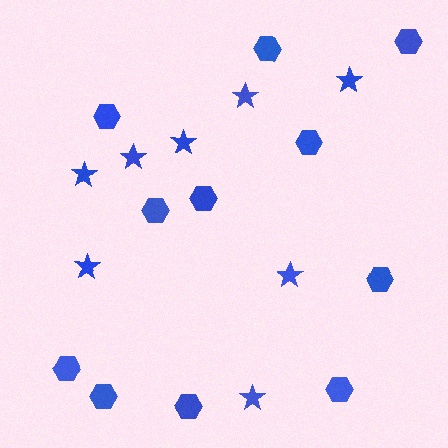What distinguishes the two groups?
There are 2 groups: one group of stars (8) and one group of hexagons (11).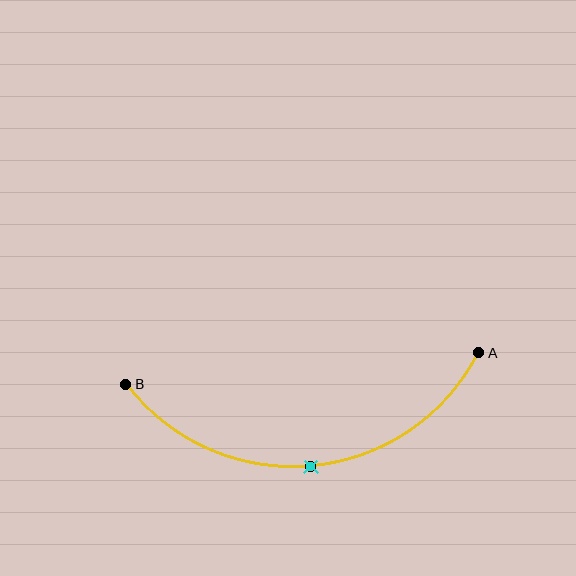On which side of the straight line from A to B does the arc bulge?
The arc bulges below the straight line connecting A and B.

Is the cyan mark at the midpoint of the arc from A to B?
Yes. The cyan mark lies on the arc at equal arc-length from both A and B — it is the arc midpoint.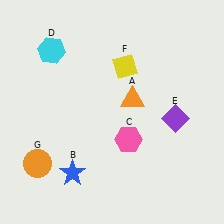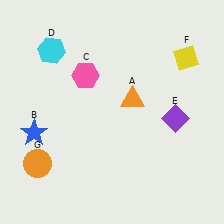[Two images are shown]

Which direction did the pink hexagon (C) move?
The pink hexagon (C) moved up.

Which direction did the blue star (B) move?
The blue star (B) moved up.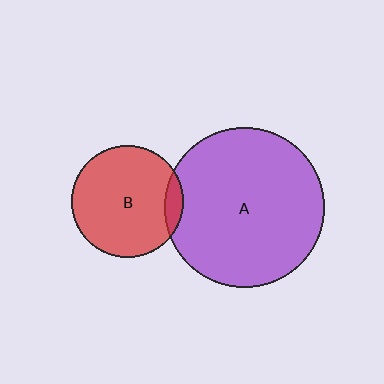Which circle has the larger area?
Circle A (purple).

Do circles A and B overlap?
Yes.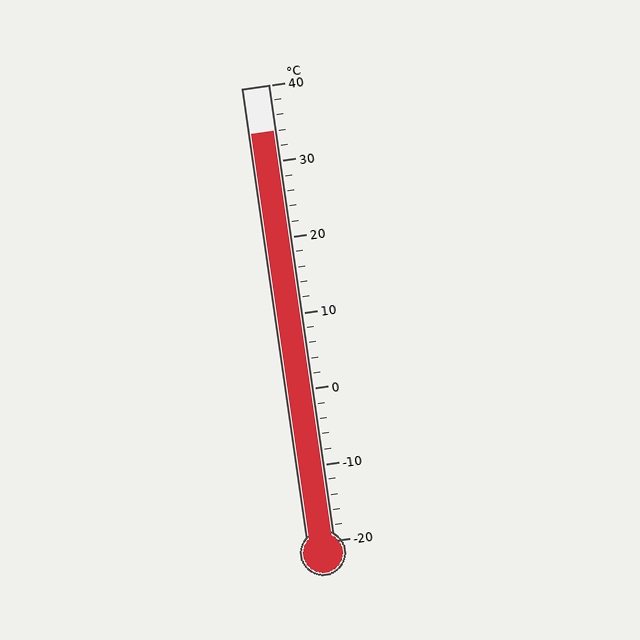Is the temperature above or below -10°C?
The temperature is above -10°C.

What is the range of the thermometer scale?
The thermometer scale ranges from -20°C to 40°C.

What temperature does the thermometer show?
The thermometer shows approximately 34°C.